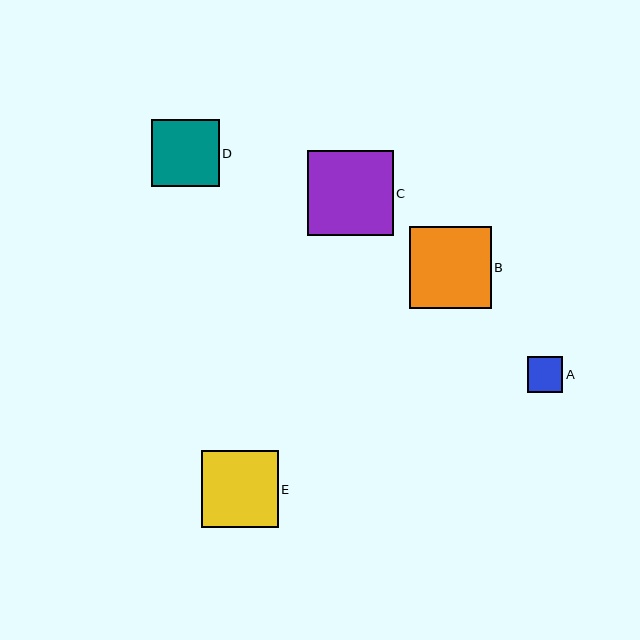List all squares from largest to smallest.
From largest to smallest: C, B, E, D, A.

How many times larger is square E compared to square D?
Square E is approximately 1.1 times the size of square D.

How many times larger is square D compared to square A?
Square D is approximately 1.9 times the size of square A.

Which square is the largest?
Square C is the largest with a size of approximately 85 pixels.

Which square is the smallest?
Square A is the smallest with a size of approximately 36 pixels.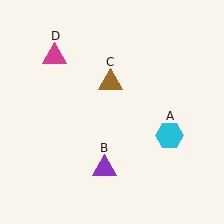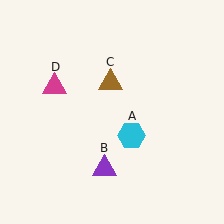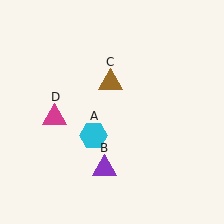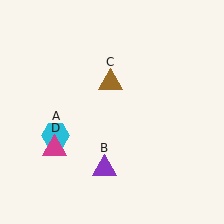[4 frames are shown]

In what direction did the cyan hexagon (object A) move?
The cyan hexagon (object A) moved left.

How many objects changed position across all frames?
2 objects changed position: cyan hexagon (object A), magenta triangle (object D).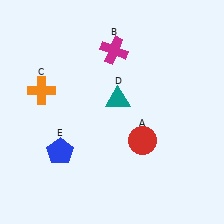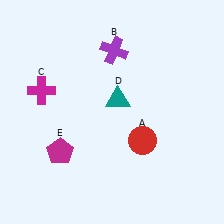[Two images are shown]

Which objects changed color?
B changed from magenta to purple. C changed from orange to magenta. E changed from blue to magenta.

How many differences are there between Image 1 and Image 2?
There are 3 differences between the two images.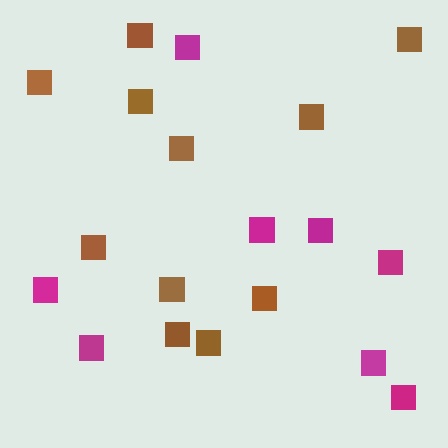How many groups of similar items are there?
There are 2 groups: one group of magenta squares (8) and one group of brown squares (11).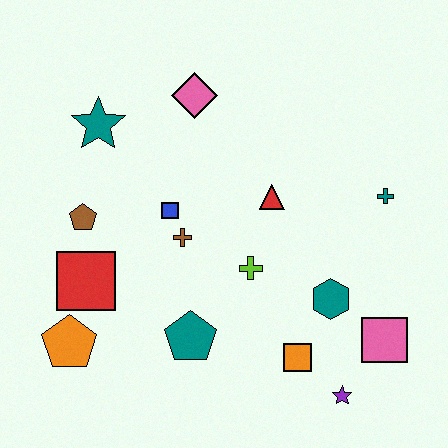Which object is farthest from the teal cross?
The orange pentagon is farthest from the teal cross.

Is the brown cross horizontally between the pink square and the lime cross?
No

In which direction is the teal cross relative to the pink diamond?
The teal cross is to the right of the pink diamond.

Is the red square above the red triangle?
No